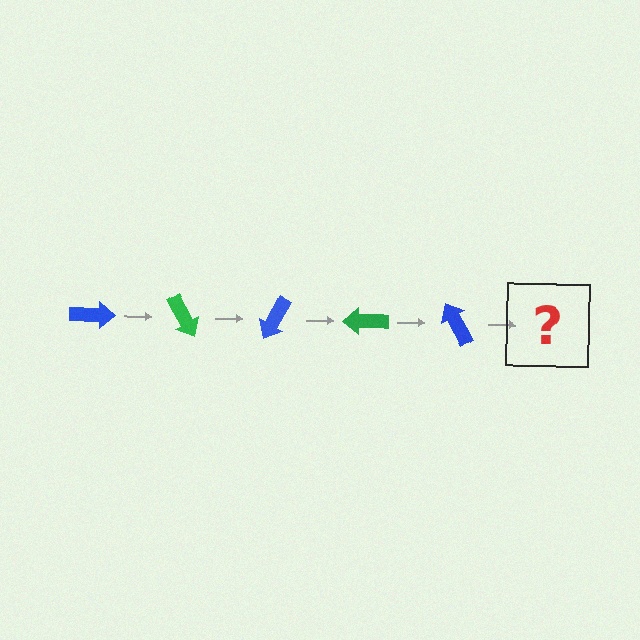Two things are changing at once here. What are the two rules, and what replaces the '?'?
The two rules are that it rotates 60 degrees each step and the color cycles through blue and green. The '?' should be a green arrow, rotated 300 degrees from the start.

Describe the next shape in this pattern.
It should be a green arrow, rotated 300 degrees from the start.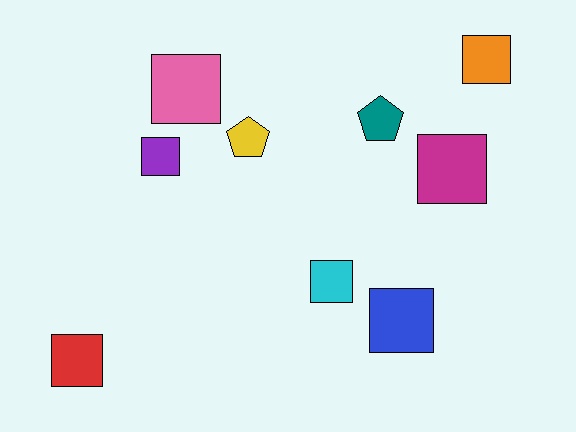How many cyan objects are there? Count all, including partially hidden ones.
There is 1 cyan object.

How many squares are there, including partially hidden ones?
There are 7 squares.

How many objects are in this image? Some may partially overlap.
There are 9 objects.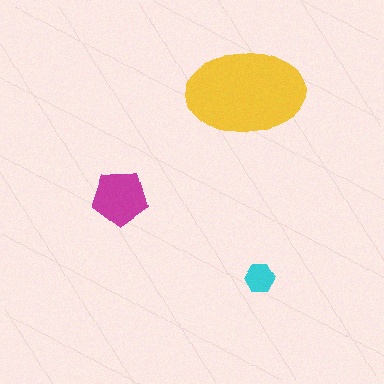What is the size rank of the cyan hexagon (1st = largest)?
3rd.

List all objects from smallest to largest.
The cyan hexagon, the magenta pentagon, the yellow ellipse.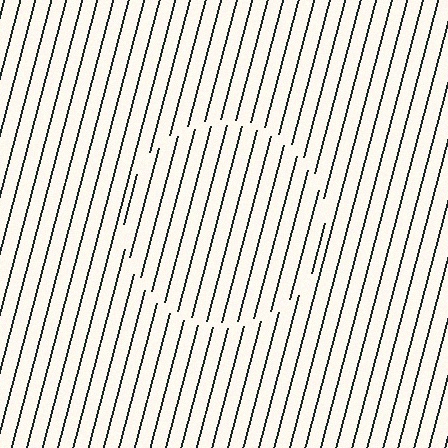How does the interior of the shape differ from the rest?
The interior of the shape contains the same grating, shifted by half a period — the contour is defined by the phase discontinuity where line-ends from the inner and outer gratings abut.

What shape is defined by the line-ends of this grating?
An illusory circle. The interior of the shape contains the same grating, shifted by half a period — the contour is defined by the phase discontinuity where line-ends from the inner and outer gratings abut.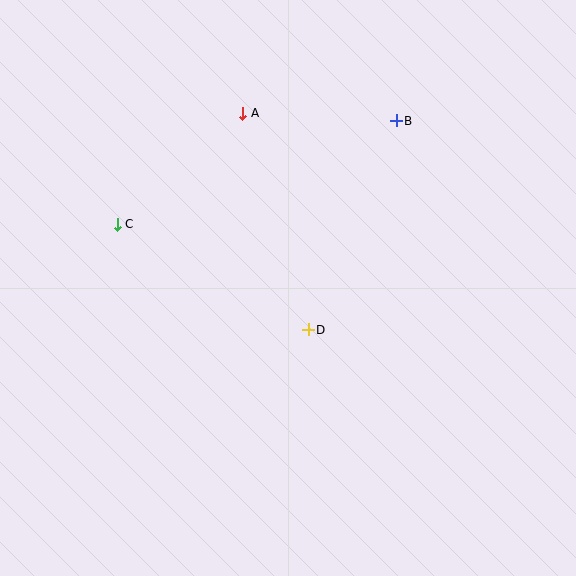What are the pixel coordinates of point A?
Point A is at (243, 113).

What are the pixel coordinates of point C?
Point C is at (117, 224).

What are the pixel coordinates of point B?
Point B is at (396, 121).